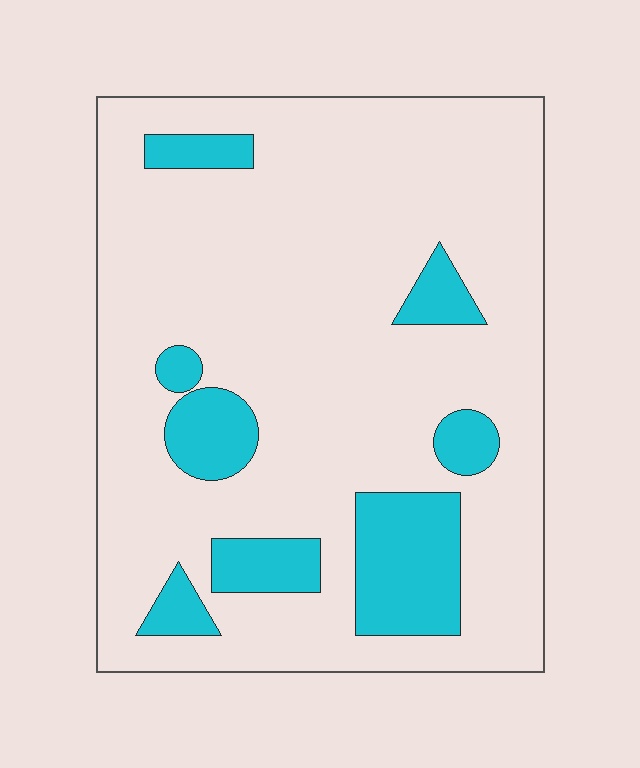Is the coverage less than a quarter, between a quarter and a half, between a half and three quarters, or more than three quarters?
Less than a quarter.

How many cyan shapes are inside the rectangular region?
8.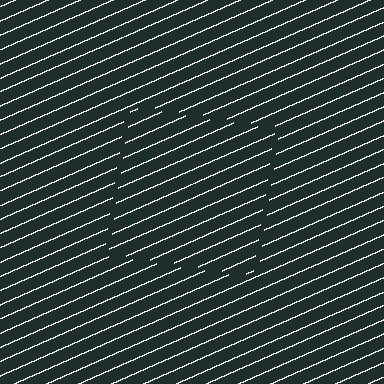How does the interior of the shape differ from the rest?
The interior of the shape contains the same grating, shifted by half a period — the contour is defined by the phase discontinuity where line-ends from the inner and outer gratings abut.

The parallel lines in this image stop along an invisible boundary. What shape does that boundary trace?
An illusory square. The interior of the shape contains the same grating, shifted by half a period — the contour is defined by the phase discontinuity where line-ends from the inner and outer gratings abut.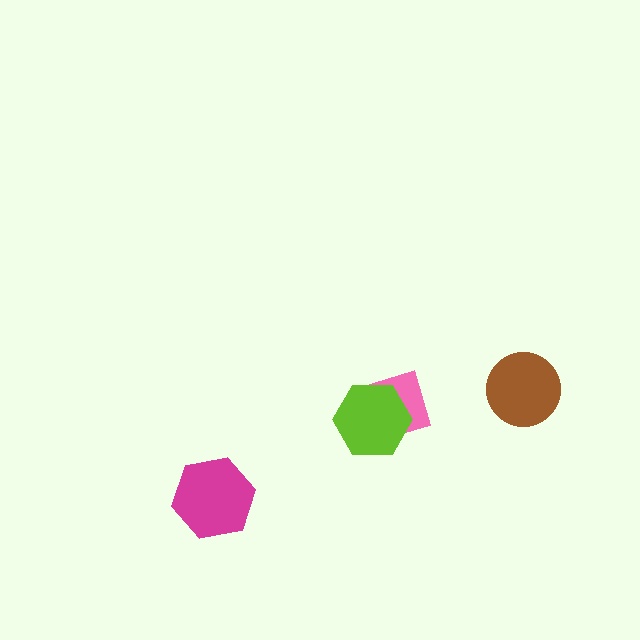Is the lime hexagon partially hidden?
No, no other shape covers it.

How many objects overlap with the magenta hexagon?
0 objects overlap with the magenta hexagon.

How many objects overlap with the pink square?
1 object overlaps with the pink square.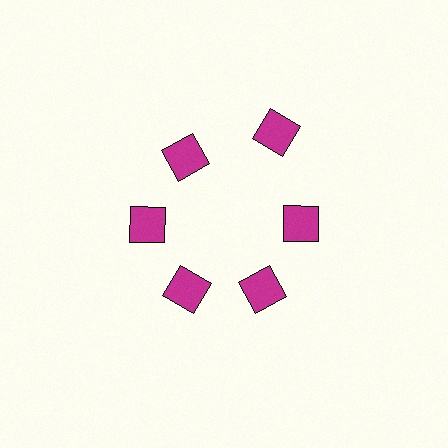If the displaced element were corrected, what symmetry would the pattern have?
It would have 6-fold rotational symmetry — the pattern would map onto itself every 60 degrees.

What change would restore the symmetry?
The symmetry would be restored by moving it inward, back onto the ring so that all 6 squares sit at equal angles and equal distance from the center.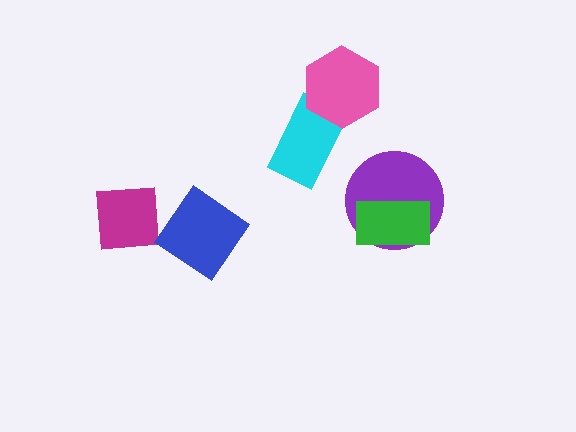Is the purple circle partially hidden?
Yes, it is partially covered by another shape.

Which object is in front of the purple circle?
The green rectangle is in front of the purple circle.